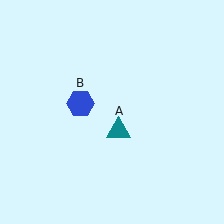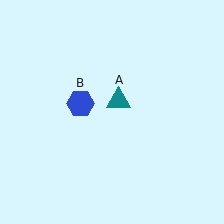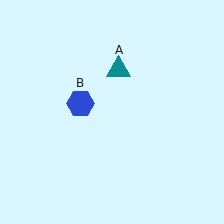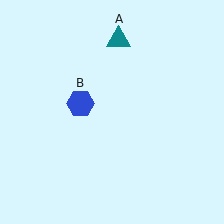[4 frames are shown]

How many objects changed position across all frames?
1 object changed position: teal triangle (object A).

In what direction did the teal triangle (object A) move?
The teal triangle (object A) moved up.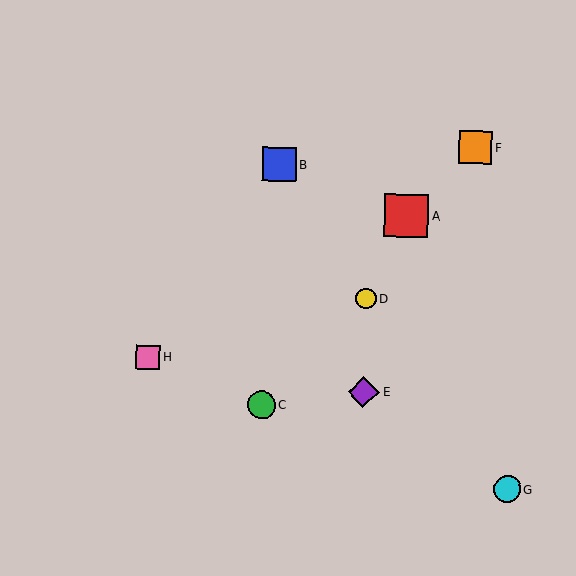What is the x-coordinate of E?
Object E is at x≈363.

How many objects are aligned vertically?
2 objects (D, E) are aligned vertically.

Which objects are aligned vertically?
Objects D, E are aligned vertically.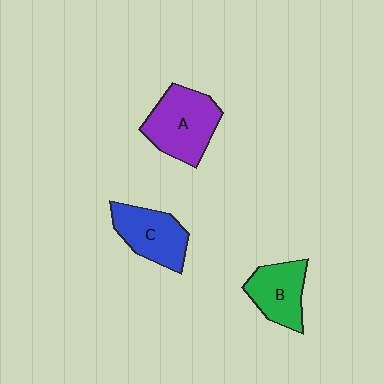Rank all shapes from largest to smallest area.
From largest to smallest: A (purple), C (blue), B (green).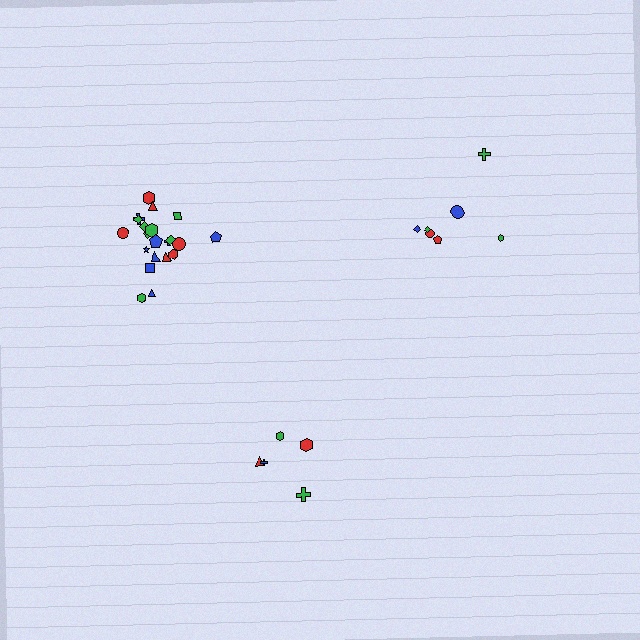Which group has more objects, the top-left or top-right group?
The top-left group.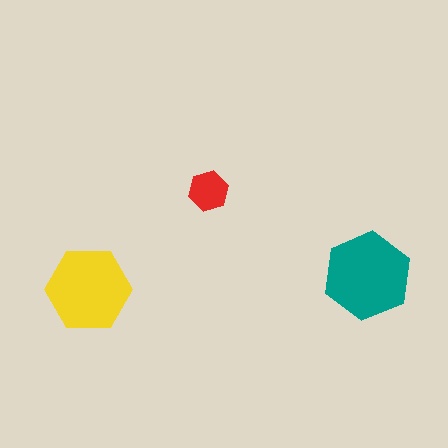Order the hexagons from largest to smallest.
the teal one, the yellow one, the red one.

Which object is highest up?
The red hexagon is topmost.